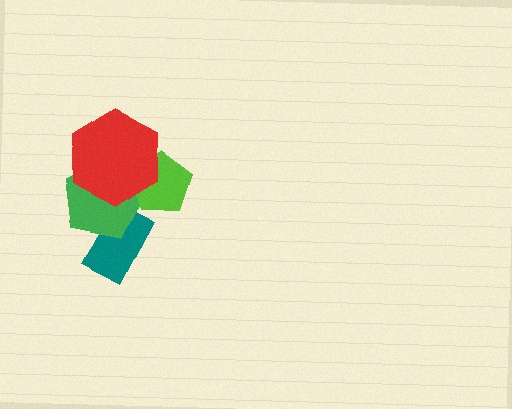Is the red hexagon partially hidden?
No, no other shape covers it.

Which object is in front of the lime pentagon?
The red hexagon is in front of the lime pentagon.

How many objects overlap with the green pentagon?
3 objects overlap with the green pentagon.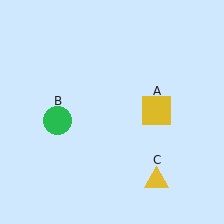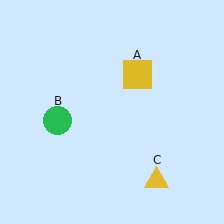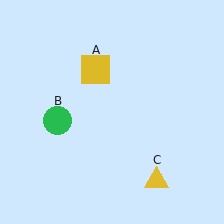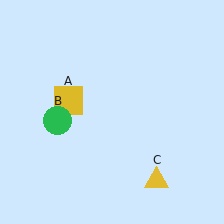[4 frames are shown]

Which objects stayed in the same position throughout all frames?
Green circle (object B) and yellow triangle (object C) remained stationary.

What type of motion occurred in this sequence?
The yellow square (object A) rotated counterclockwise around the center of the scene.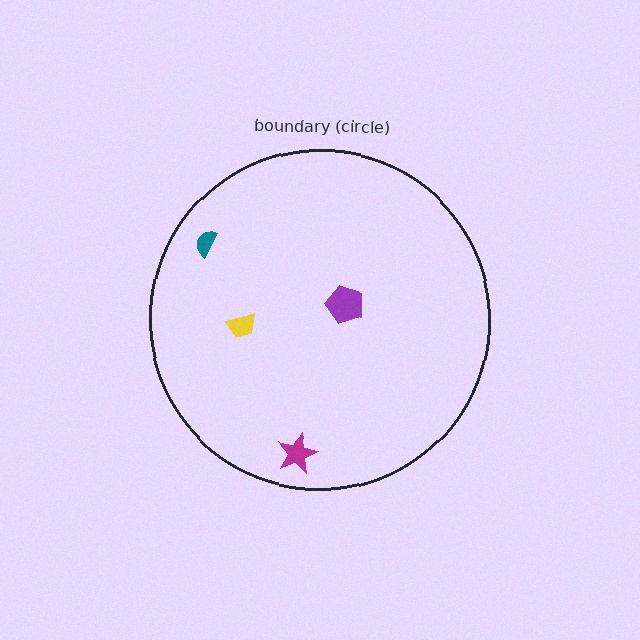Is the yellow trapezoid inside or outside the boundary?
Inside.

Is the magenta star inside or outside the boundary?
Inside.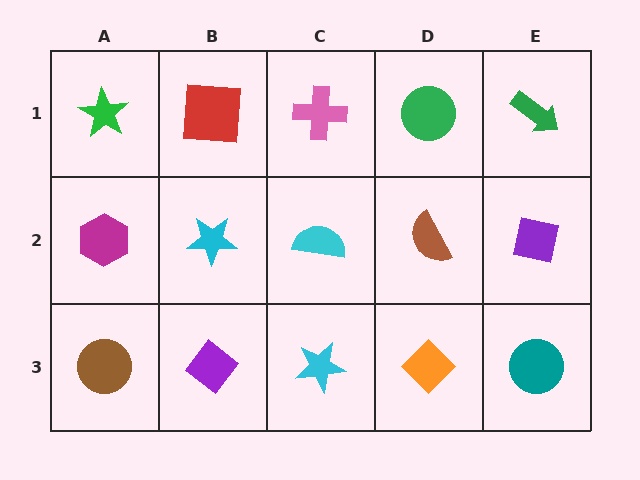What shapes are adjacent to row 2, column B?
A red square (row 1, column B), a purple diamond (row 3, column B), a magenta hexagon (row 2, column A), a cyan semicircle (row 2, column C).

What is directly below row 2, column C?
A cyan star.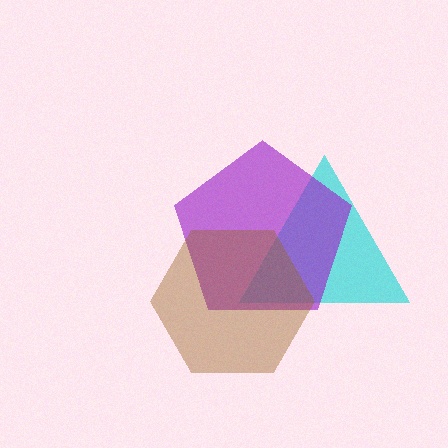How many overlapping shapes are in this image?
There are 3 overlapping shapes in the image.